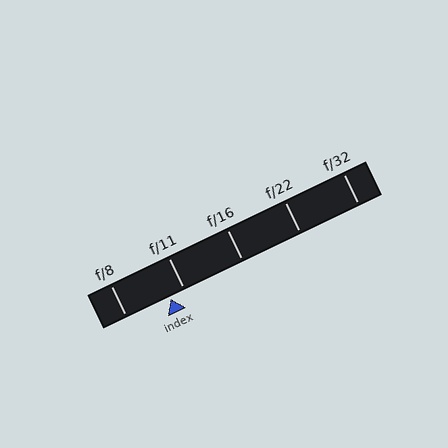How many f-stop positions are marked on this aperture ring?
There are 5 f-stop positions marked.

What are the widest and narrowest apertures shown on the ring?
The widest aperture shown is f/8 and the narrowest is f/32.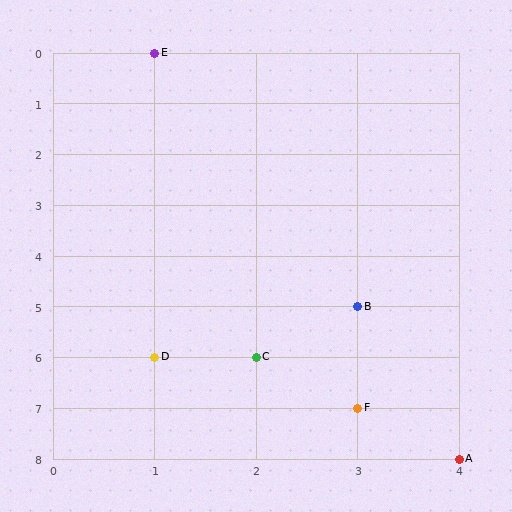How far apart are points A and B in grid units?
Points A and B are 1 column and 3 rows apart (about 3.2 grid units diagonally).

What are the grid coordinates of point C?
Point C is at grid coordinates (2, 6).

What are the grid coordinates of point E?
Point E is at grid coordinates (1, 0).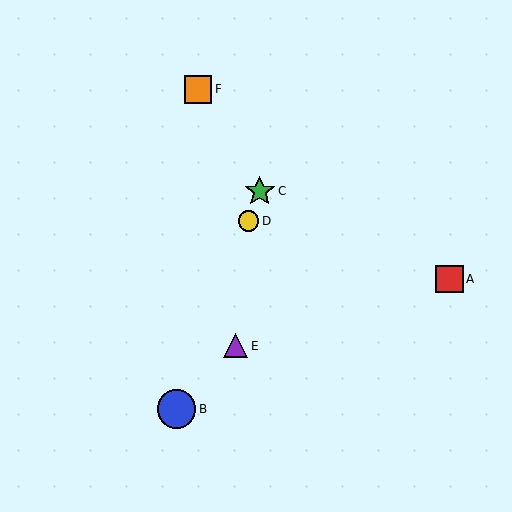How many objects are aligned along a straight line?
3 objects (B, C, D) are aligned along a straight line.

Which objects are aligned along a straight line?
Objects B, C, D are aligned along a straight line.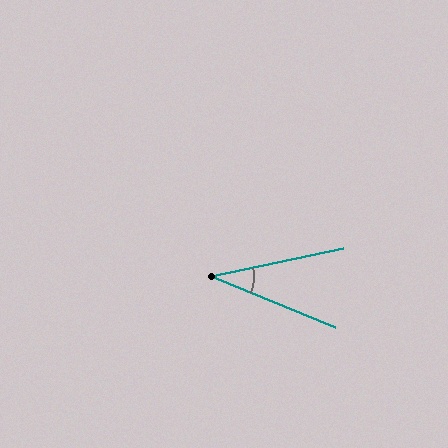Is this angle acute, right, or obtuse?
It is acute.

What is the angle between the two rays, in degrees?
Approximately 34 degrees.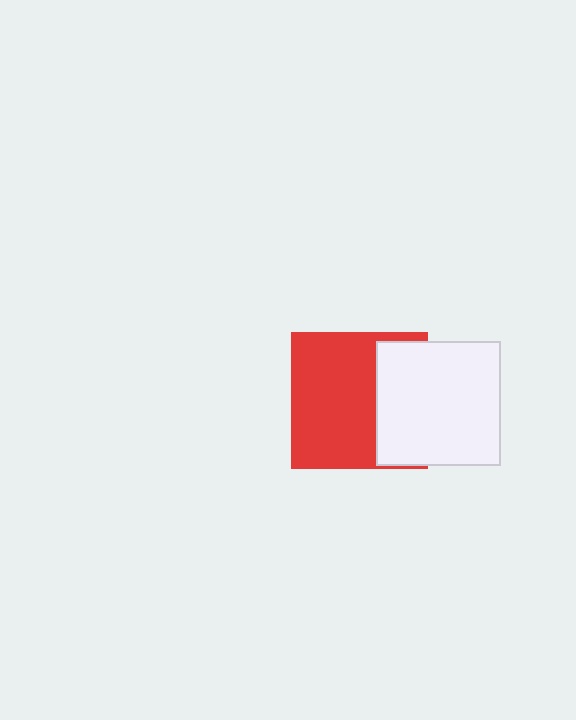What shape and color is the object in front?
The object in front is a white square.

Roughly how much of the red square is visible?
Most of it is visible (roughly 66%).